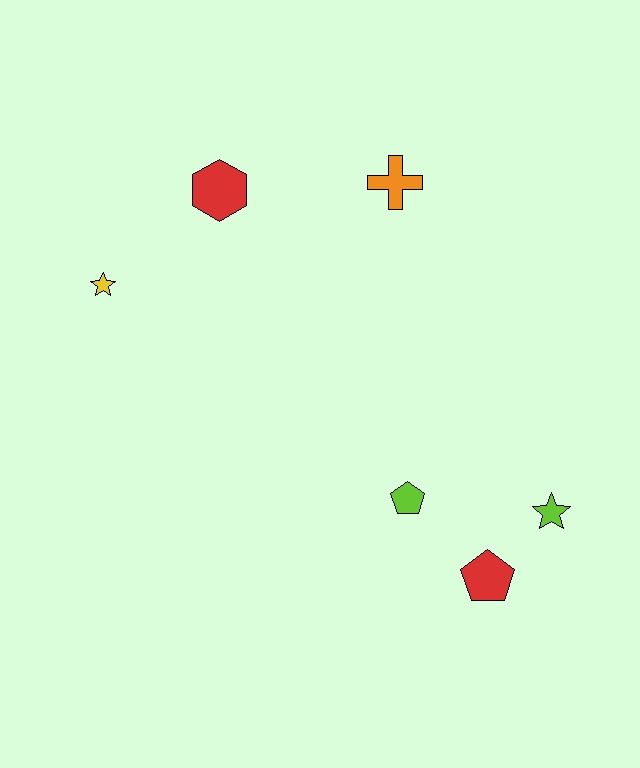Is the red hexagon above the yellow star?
Yes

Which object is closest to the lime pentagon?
The red pentagon is closest to the lime pentagon.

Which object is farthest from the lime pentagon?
The yellow star is farthest from the lime pentagon.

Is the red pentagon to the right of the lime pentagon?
Yes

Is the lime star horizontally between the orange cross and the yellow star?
No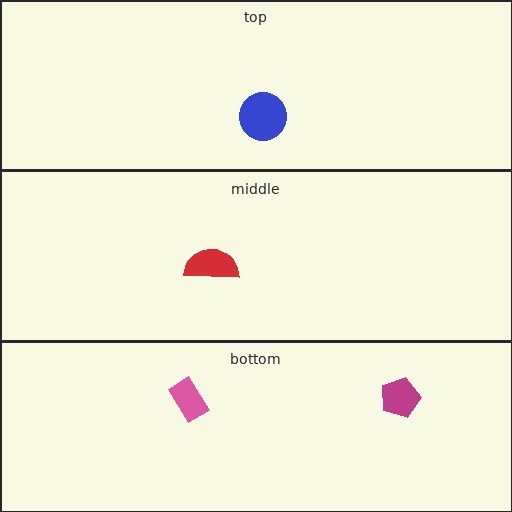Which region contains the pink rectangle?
The bottom region.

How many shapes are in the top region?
1.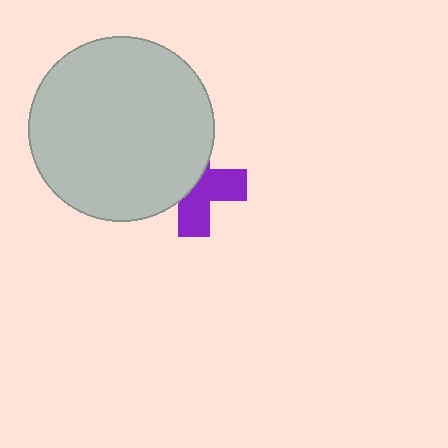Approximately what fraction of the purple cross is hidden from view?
Roughly 50% of the purple cross is hidden behind the light gray circle.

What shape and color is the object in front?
The object in front is a light gray circle.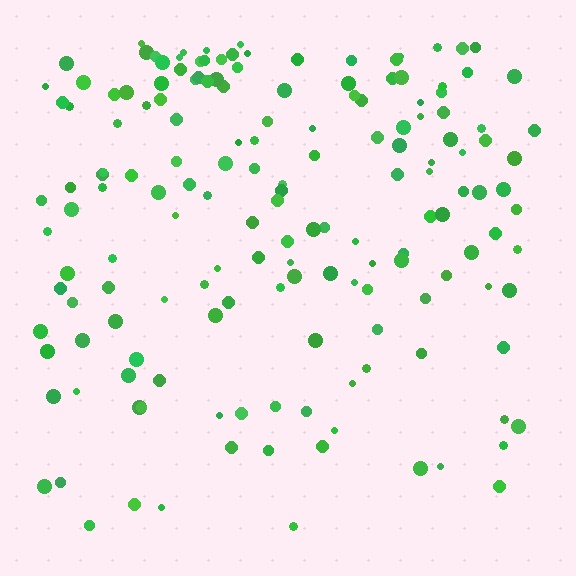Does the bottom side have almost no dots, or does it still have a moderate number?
Still a moderate number, just noticeably fewer than the top.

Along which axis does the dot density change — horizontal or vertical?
Vertical.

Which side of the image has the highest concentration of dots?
The top.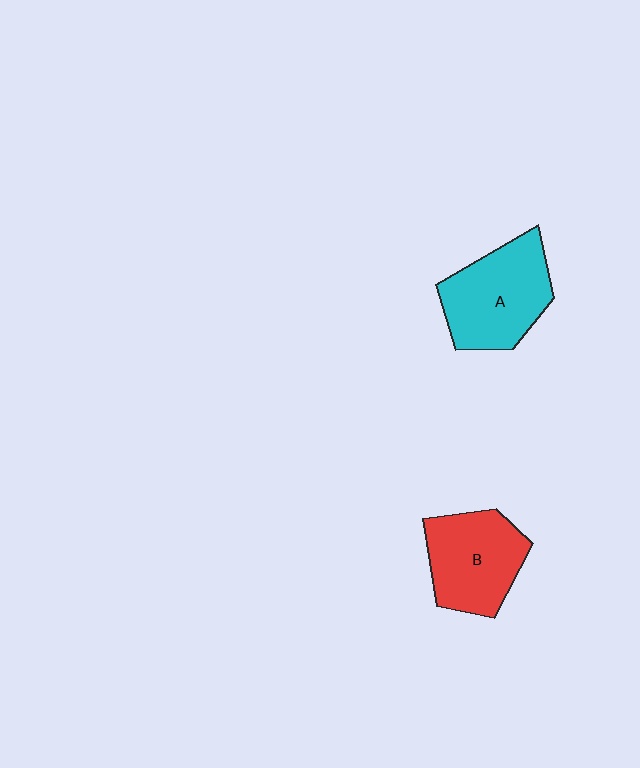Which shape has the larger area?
Shape A (cyan).